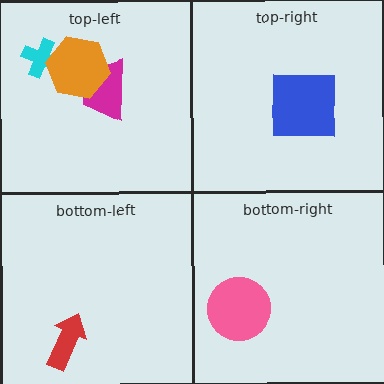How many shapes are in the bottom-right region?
1.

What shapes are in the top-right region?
The blue square.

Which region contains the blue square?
The top-right region.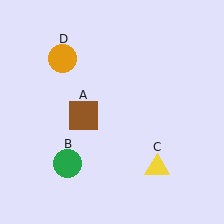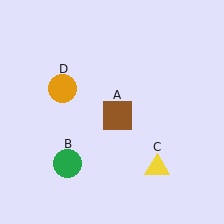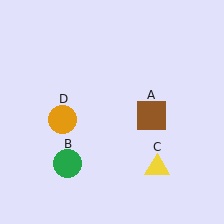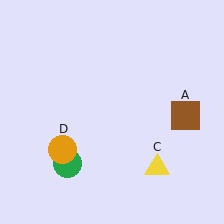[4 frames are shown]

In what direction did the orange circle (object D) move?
The orange circle (object D) moved down.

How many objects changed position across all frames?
2 objects changed position: brown square (object A), orange circle (object D).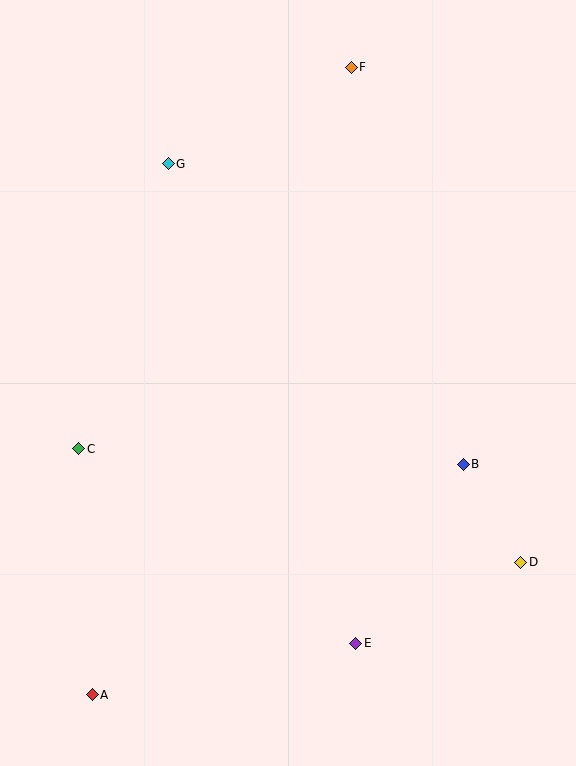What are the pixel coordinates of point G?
Point G is at (168, 164).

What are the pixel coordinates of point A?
Point A is at (92, 695).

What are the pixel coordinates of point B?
Point B is at (463, 464).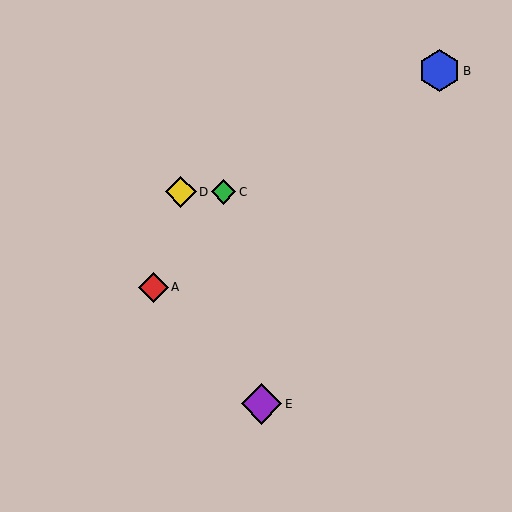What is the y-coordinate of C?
Object C is at y≈192.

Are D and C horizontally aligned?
Yes, both are at y≈192.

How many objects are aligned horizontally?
2 objects (C, D) are aligned horizontally.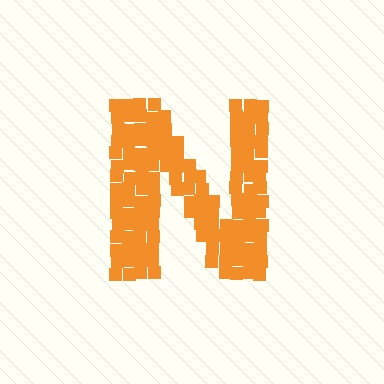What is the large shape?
The large shape is the letter N.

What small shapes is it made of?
It is made of small squares.